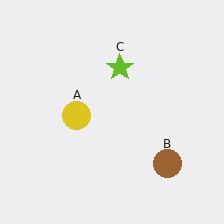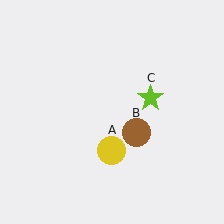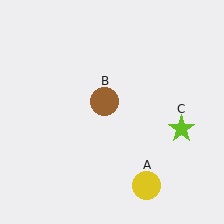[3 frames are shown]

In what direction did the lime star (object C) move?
The lime star (object C) moved down and to the right.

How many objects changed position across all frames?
3 objects changed position: yellow circle (object A), brown circle (object B), lime star (object C).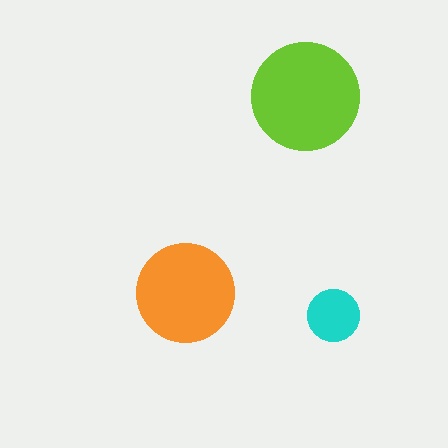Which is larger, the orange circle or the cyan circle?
The orange one.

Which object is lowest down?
The cyan circle is bottommost.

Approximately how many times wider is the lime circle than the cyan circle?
About 2 times wider.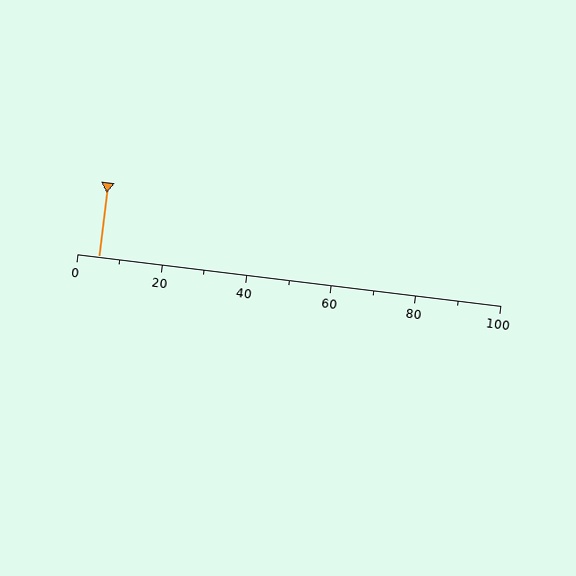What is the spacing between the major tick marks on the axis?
The major ticks are spaced 20 apart.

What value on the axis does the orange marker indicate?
The marker indicates approximately 5.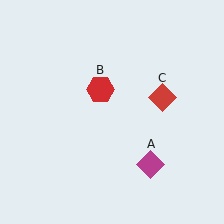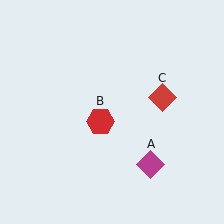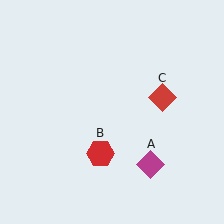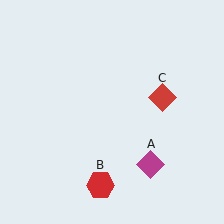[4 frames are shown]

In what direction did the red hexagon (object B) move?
The red hexagon (object B) moved down.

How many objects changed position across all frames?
1 object changed position: red hexagon (object B).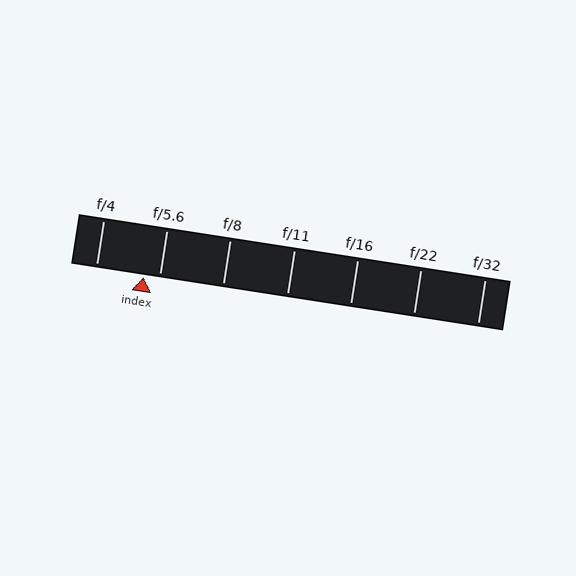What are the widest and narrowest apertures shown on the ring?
The widest aperture shown is f/4 and the narrowest is f/32.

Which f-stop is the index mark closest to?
The index mark is closest to f/5.6.